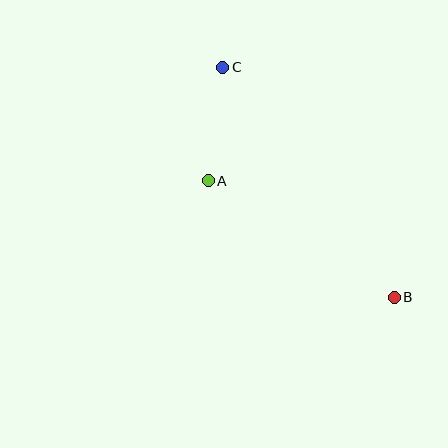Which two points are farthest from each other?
Points B and C are farthest from each other.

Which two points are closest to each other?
Points A and C are closest to each other.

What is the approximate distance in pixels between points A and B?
The distance between A and B is approximately 220 pixels.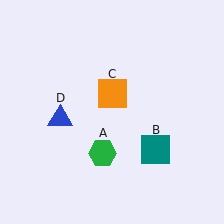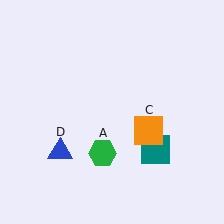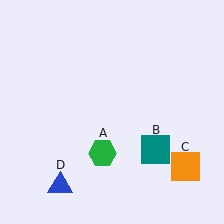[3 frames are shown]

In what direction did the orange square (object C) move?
The orange square (object C) moved down and to the right.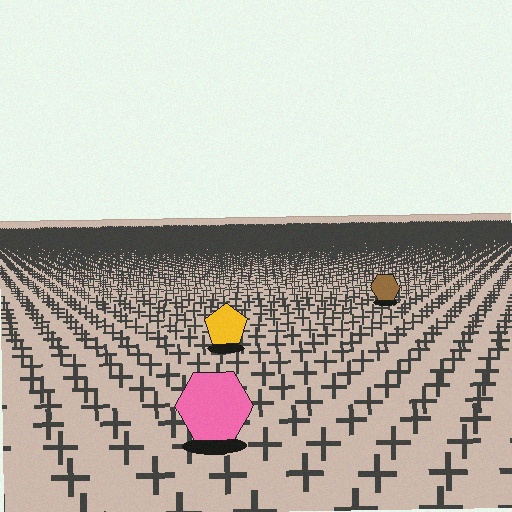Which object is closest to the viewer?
The pink hexagon is closest. The texture marks near it are larger and more spread out.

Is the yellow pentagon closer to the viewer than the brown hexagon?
Yes. The yellow pentagon is closer — you can tell from the texture gradient: the ground texture is coarser near it.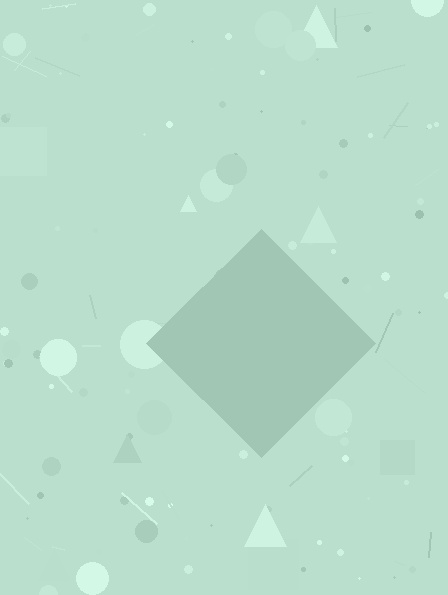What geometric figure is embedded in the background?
A diamond is embedded in the background.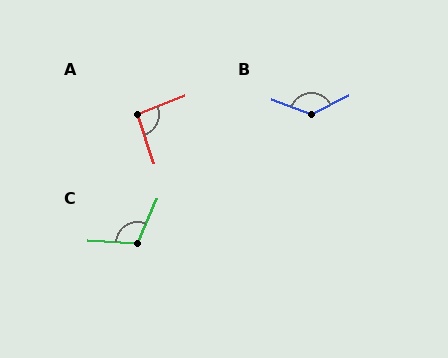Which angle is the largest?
B, at approximately 131 degrees.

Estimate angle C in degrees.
Approximately 110 degrees.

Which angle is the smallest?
A, at approximately 93 degrees.